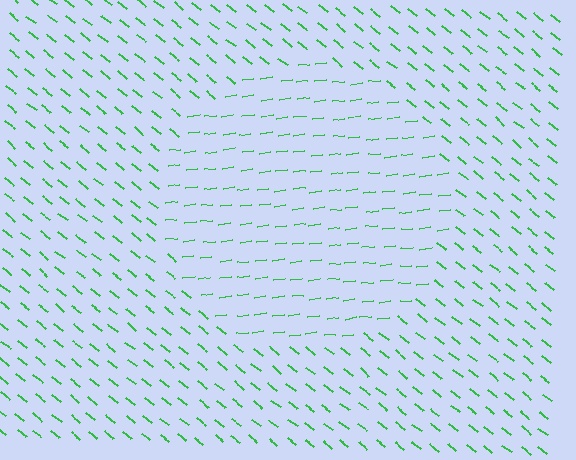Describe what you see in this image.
The image is filled with small green line segments. A circle region in the image has lines oriented differently from the surrounding lines, creating a visible texture boundary.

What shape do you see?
I see a circle.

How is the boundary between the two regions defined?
The boundary is defined purely by a change in line orientation (approximately 45 degrees difference). All lines are the same color and thickness.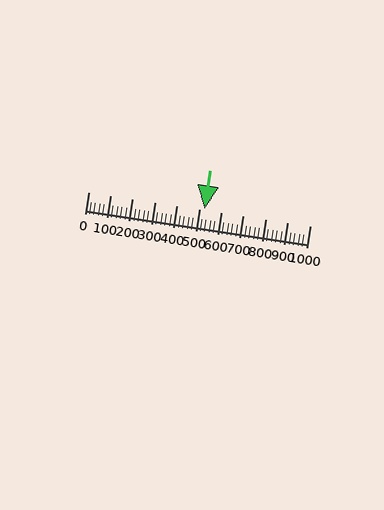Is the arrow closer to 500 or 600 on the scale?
The arrow is closer to 500.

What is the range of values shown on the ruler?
The ruler shows values from 0 to 1000.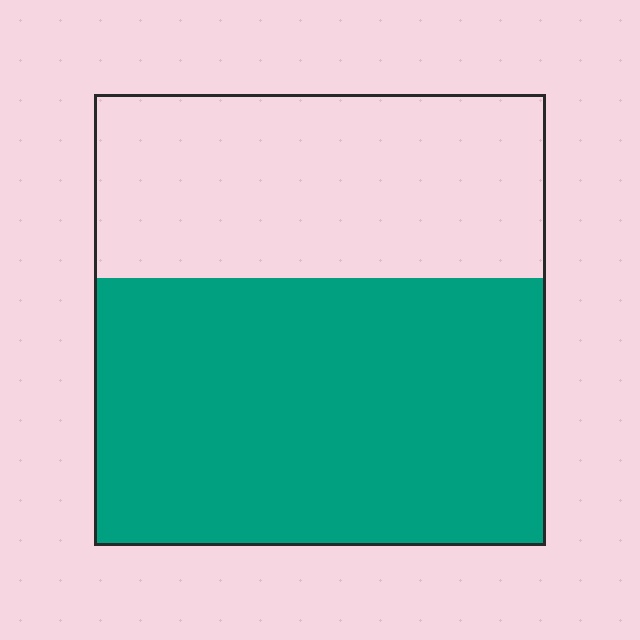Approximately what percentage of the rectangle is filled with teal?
Approximately 60%.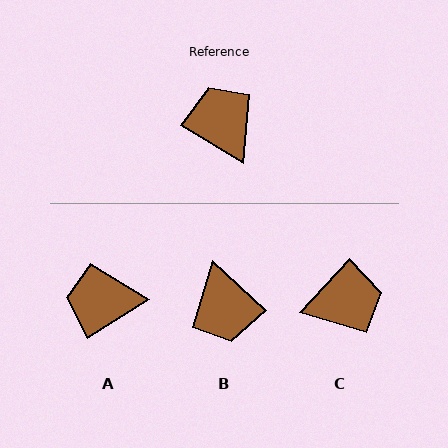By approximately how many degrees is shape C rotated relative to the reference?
Approximately 101 degrees clockwise.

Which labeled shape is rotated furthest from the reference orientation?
B, about 169 degrees away.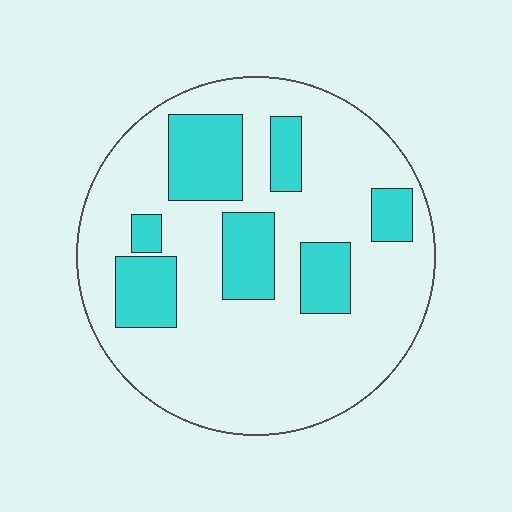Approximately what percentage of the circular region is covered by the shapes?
Approximately 25%.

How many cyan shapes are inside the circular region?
7.